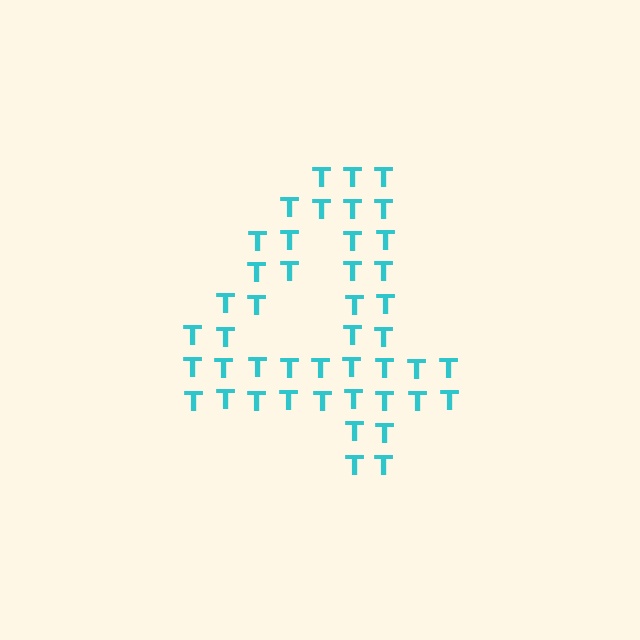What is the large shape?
The large shape is the digit 4.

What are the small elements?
The small elements are letter T's.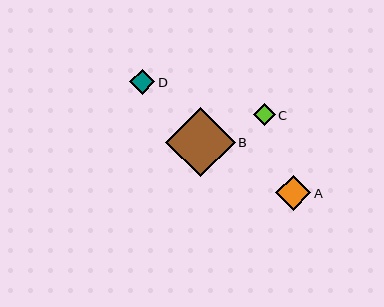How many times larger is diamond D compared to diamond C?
Diamond D is approximately 1.2 times the size of diamond C.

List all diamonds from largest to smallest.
From largest to smallest: B, A, D, C.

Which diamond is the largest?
Diamond B is the largest with a size of approximately 70 pixels.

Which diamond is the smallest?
Diamond C is the smallest with a size of approximately 22 pixels.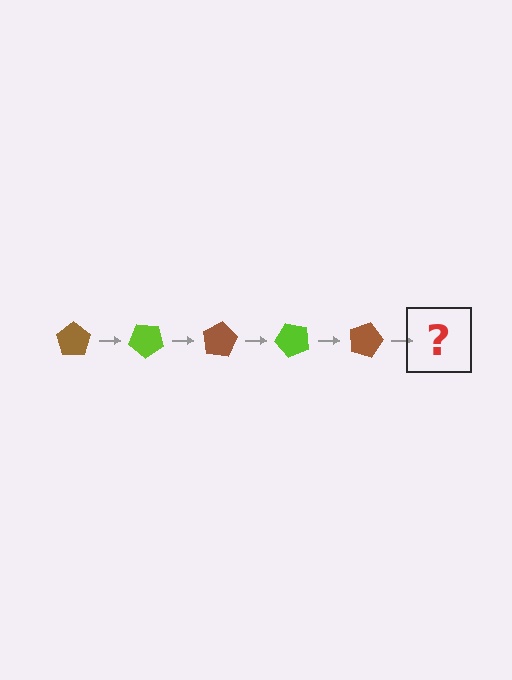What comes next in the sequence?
The next element should be a lime pentagon, rotated 200 degrees from the start.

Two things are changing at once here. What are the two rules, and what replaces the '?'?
The two rules are that it rotates 40 degrees each step and the color cycles through brown and lime. The '?' should be a lime pentagon, rotated 200 degrees from the start.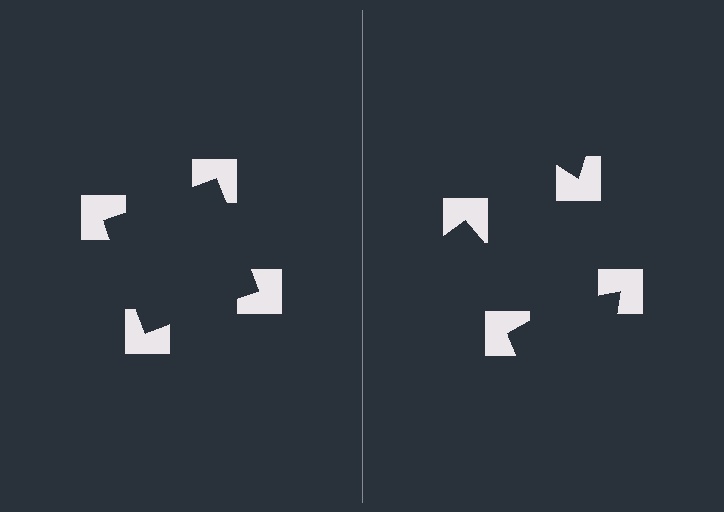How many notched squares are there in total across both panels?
8 — 4 on each side.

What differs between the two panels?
The notched squares are positioned identically on both sides; only the wedge orientations differ. On the left they align to a square; on the right they are misaligned.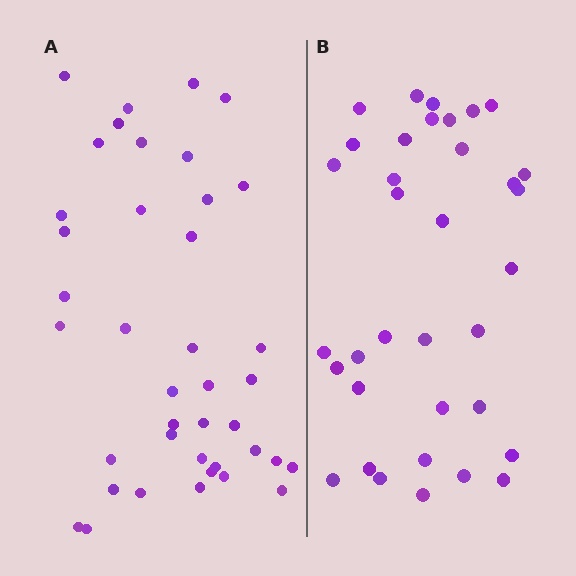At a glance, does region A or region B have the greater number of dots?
Region A (the left region) has more dots.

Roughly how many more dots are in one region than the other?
Region A has about 5 more dots than region B.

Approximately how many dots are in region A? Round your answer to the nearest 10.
About 40 dots.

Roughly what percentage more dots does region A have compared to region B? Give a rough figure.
About 15% more.